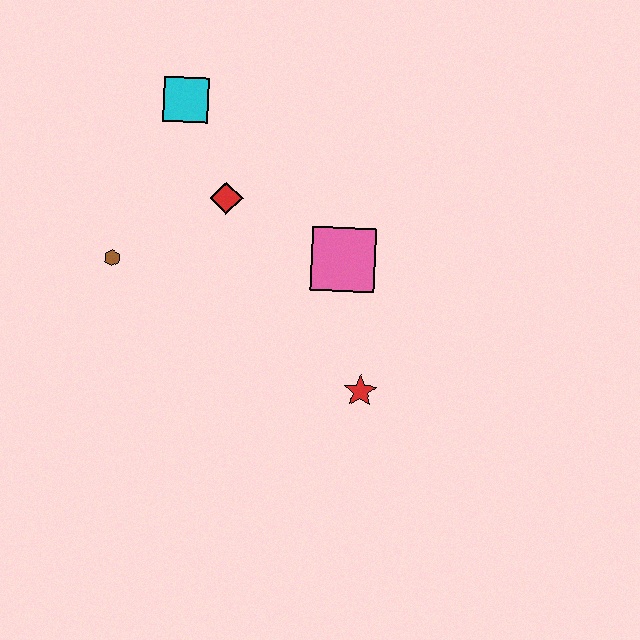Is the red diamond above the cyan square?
No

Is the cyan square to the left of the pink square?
Yes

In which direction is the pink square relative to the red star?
The pink square is above the red star.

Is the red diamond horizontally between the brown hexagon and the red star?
Yes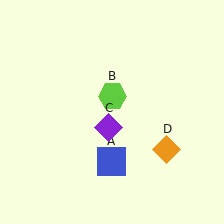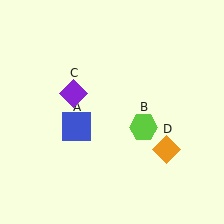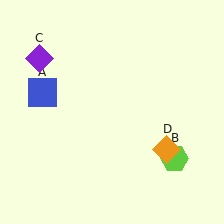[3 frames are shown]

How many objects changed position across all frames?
3 objects changed position: blue square (object A), lime hexagon (object B), purple diamond (object C).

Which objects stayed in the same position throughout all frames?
Orange diamond (object D) remained stationary.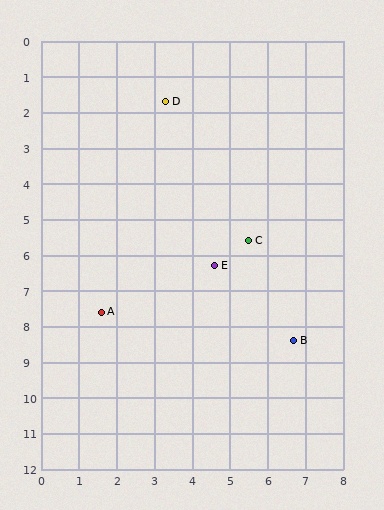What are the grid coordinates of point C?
Point C is at approximately (5.5, 5.6).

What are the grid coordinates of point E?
Point E is at approximately (4.6, 6.3).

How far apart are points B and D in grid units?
Points B and D are about 7.5 grid units apart.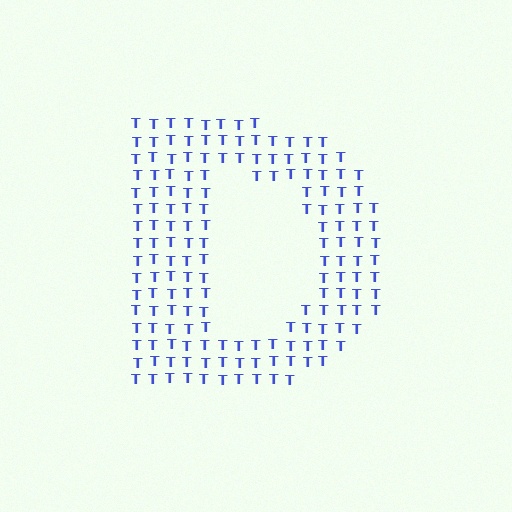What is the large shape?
The large shape is the letter D.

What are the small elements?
The small elements are letter T's.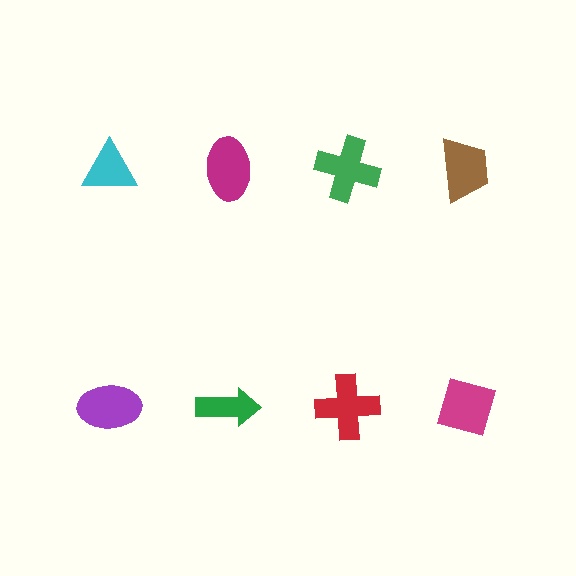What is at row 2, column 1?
A purple ellipse.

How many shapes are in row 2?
4 shapes.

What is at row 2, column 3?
A red cross.